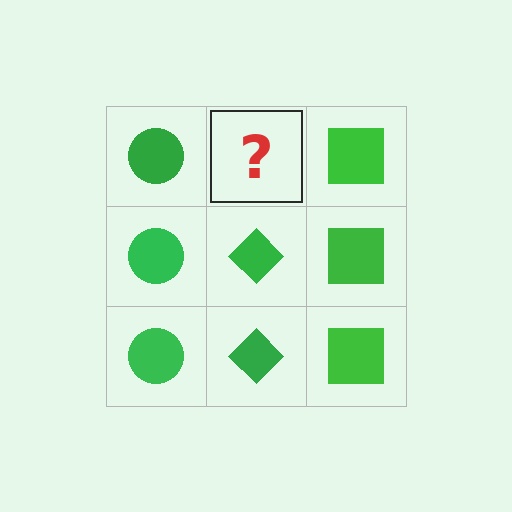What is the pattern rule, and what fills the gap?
The rule is that each column has a consistent shape. The gap should be filled with a green diamond.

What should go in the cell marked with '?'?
The missing cell should contain a green diamond.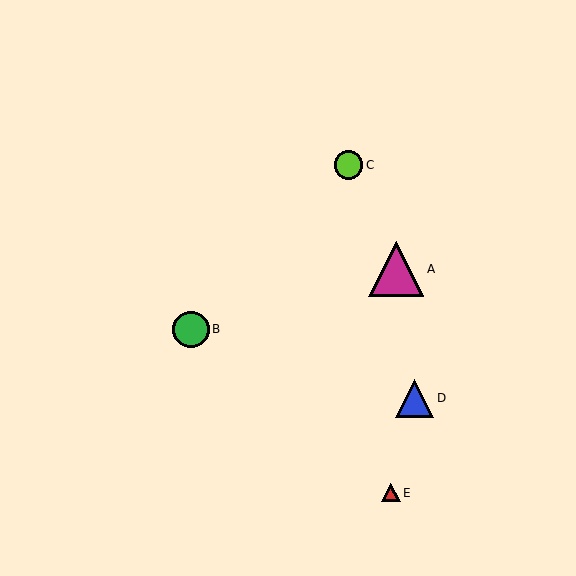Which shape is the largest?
The magenta triangle (labeled A) is the largest.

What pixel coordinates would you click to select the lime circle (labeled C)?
Click at (349, 165) to select the lime circle C.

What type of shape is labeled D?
Shape D is a blue triangle.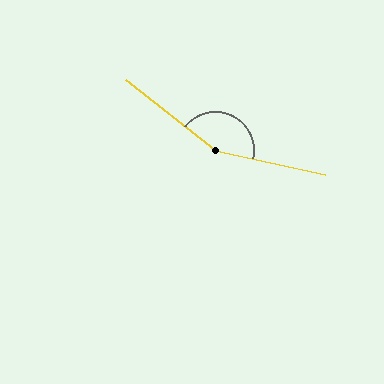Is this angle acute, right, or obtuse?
It is obtuse.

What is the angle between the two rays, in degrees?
Approximately 154 degrees.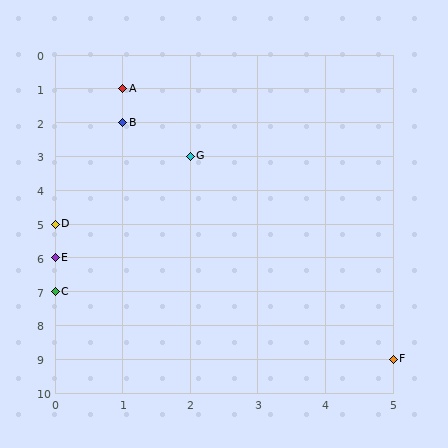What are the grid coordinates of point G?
Point G is at grid coordinates (2, 3).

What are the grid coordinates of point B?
Point B is at grid coordinates (1, 2).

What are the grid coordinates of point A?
Point A is at grid coordinates (1, 1).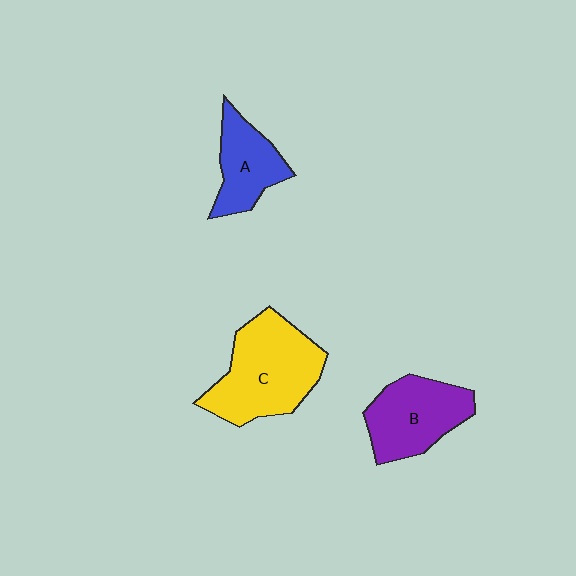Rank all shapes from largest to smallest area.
From largest to smallest: C (yellow), B (purple), A (blue).